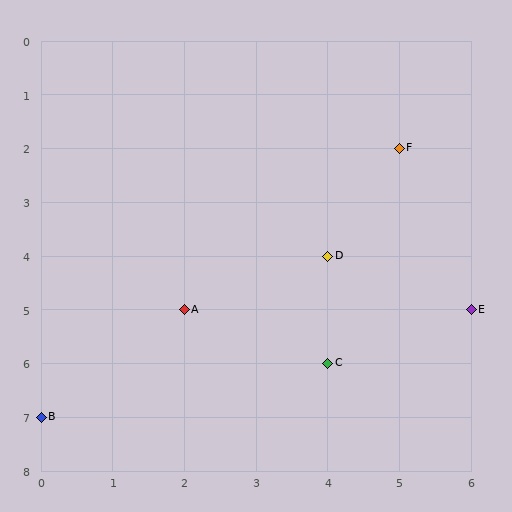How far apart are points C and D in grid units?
Points C and D are 2 rows apart.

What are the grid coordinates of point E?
Point E is at grid coordinates (6, 5).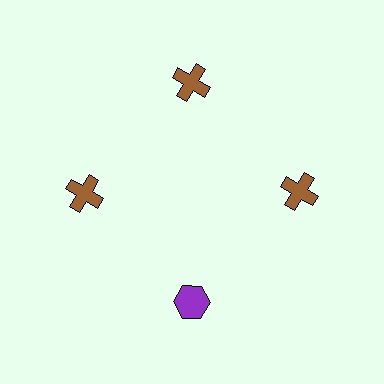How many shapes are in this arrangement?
There are 4 shapes arranged in a ring pattern.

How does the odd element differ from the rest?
It differs in both color (purple instead of brown) and shape (hexagon instead of cross).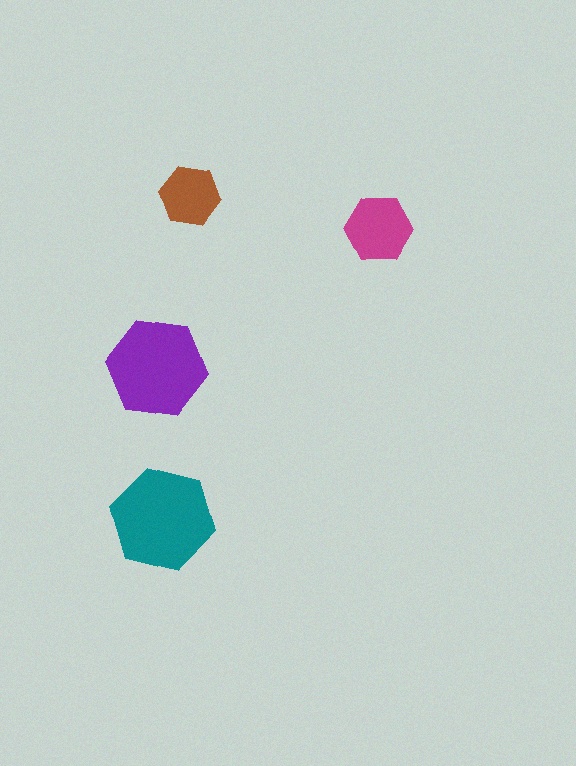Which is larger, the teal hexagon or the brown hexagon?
The teal one.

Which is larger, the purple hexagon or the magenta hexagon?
The purple one.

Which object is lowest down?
The teal hexagon is bottommost.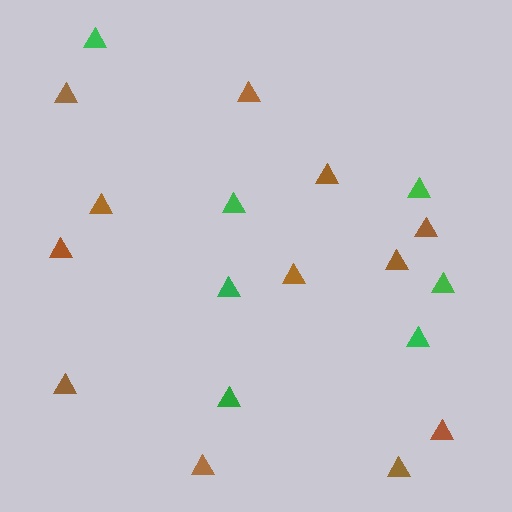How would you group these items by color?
There are 2 groups: one group of brown triangles (12) and one group of green triangles (7).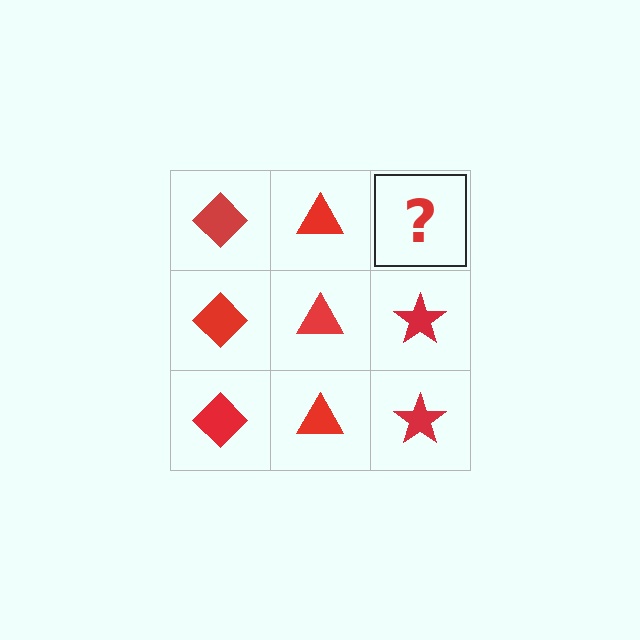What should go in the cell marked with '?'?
The missing cell should contain a red star.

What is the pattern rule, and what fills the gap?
The rule is that each column has a consistent shape. The gap should be filled with a red star.